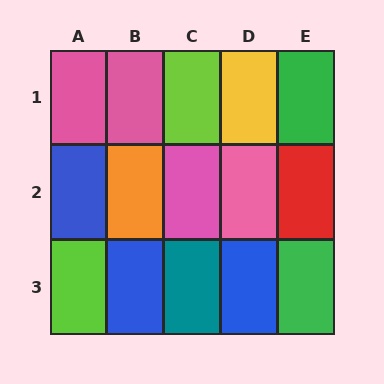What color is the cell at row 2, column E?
Red.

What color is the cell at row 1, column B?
Pink.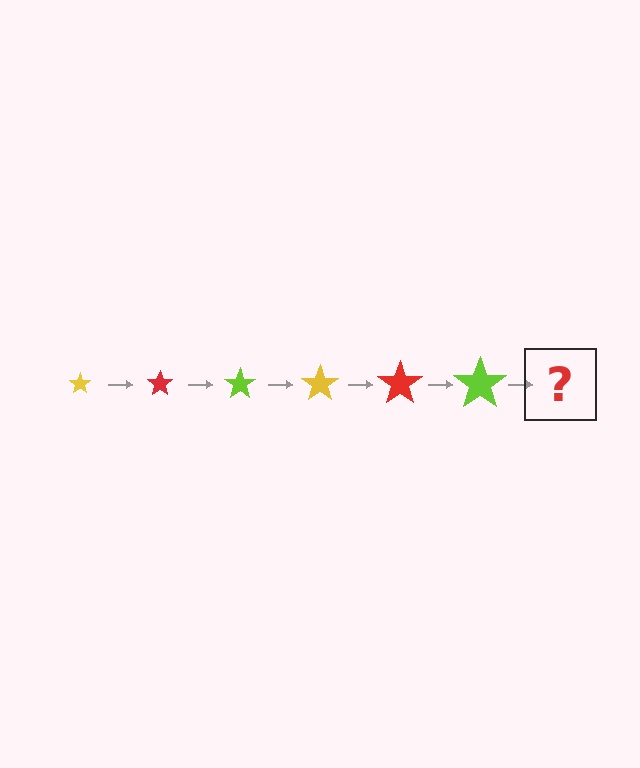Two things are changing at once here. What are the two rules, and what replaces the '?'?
The two rules are that the star grows larger each step and the color cycles through yellow, red, and lime. The '?' should be a yellow star, larger than the previous one.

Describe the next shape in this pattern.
It should be a yellow star, larger than the previous one.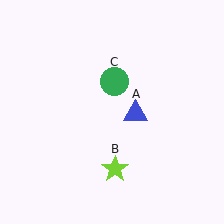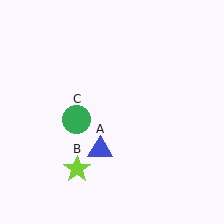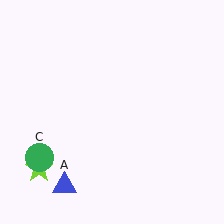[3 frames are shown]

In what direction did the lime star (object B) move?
The lime star (object B) moved left.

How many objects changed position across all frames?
3 objects changed position: blue triangle (object A), lime star (object B), green circle (object C).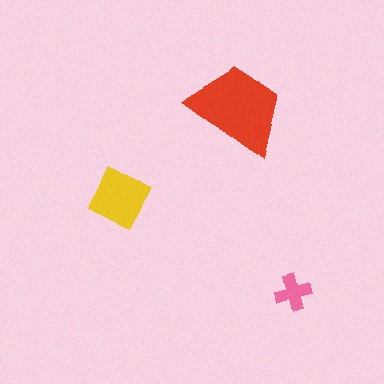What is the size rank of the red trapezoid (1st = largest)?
1st.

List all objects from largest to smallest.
The red trapezoid, the yellow square, the pink cross.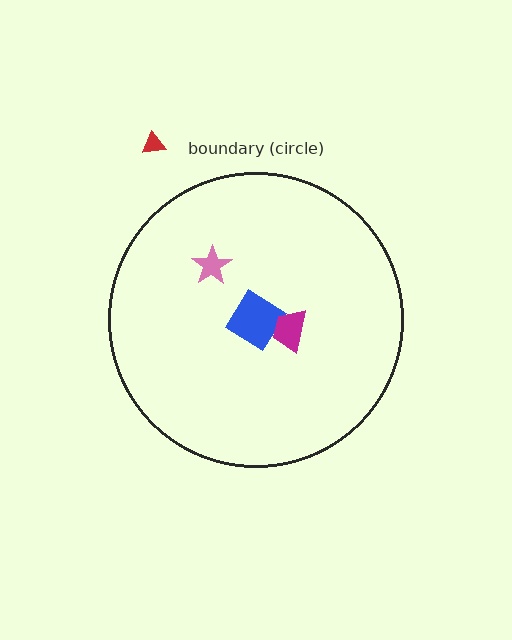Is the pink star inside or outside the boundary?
Inside.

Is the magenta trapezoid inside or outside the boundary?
Inside.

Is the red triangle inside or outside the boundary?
Outside.